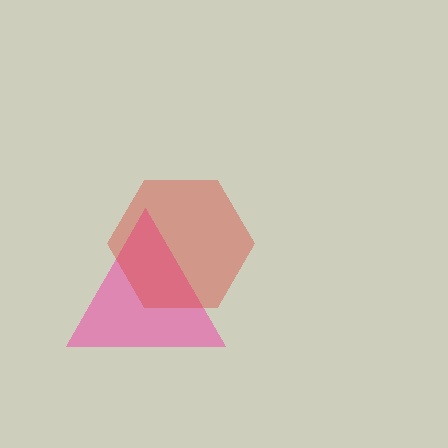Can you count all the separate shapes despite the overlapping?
Yes, there are 2 separate shapes.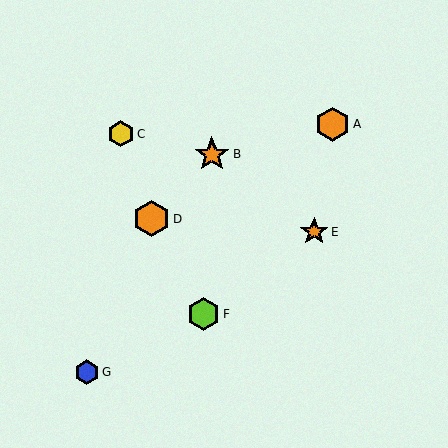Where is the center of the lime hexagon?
The center of the lime hexagon is at (203, 314).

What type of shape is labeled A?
Shape A is an orange hexagon.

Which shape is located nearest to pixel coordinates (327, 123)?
The orange hexagon (labeled A) at (333, 124) is nearest to that location.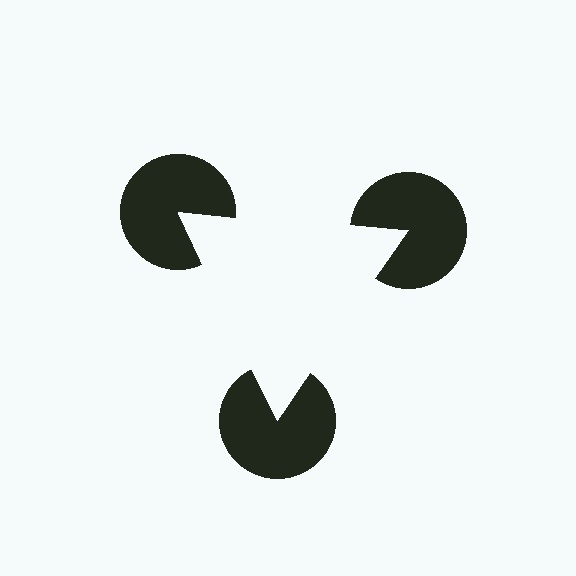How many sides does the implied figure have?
3 sides.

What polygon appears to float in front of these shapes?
An illusory triangle — its edges are inferred from the aligned wedge cuts in the pac-man discs, not physically drawn.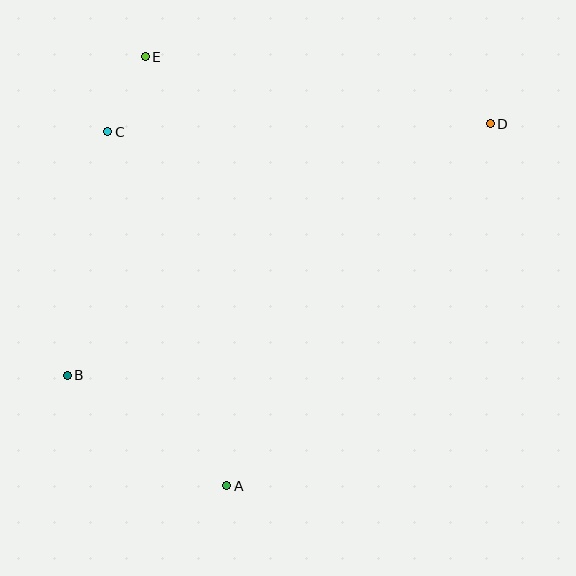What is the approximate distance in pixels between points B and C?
The distance between B and C is approximately 247 pixels.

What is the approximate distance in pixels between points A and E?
The distance between A and E is approximately 436 pixels.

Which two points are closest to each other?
Points C and E are closest to each other.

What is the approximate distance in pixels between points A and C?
The distance between A and C is approximately 373 pixels.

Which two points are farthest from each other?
Points B and D are farthest from each other.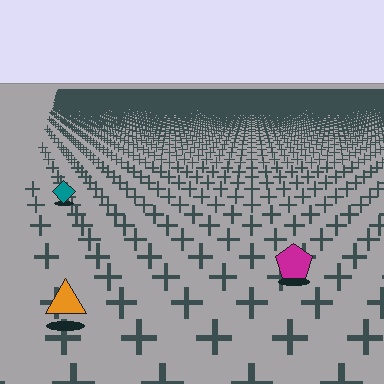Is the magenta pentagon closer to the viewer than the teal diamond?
Yes. The magenta pentagon is closer — you can tell from the texture gradient: the ground texture is coarser near it.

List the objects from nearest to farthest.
From nearest to farthest: the orange triangle, the magenta pentagon, the teal diamond.